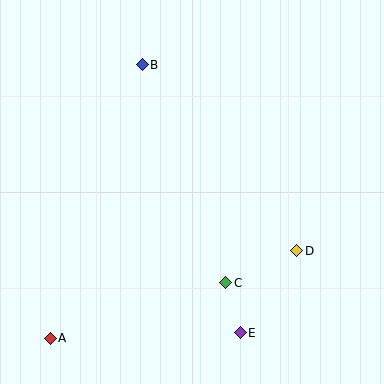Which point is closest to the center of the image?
Point C at (226, 283) is closest to the center.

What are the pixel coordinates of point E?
Point E is at (240, 333).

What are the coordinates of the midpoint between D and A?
The midpoint between D and A is at (173, 294).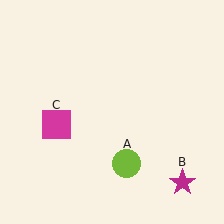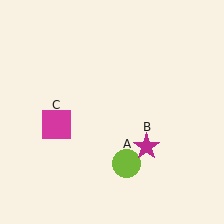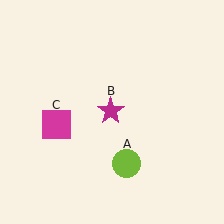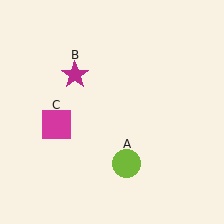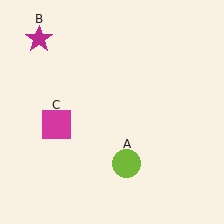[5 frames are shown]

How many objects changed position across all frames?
1 object changed position: magenta star (object B).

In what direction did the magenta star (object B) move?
The magenta star (object B) moved up and to the left.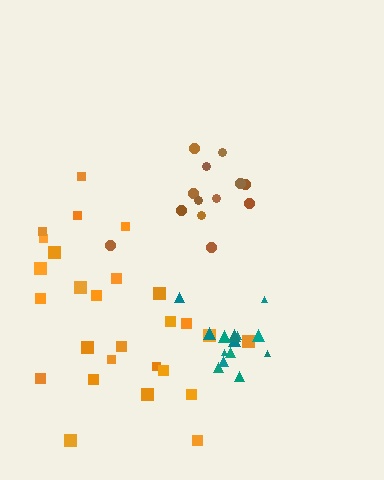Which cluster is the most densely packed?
Teal.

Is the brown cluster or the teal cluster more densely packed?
Teal.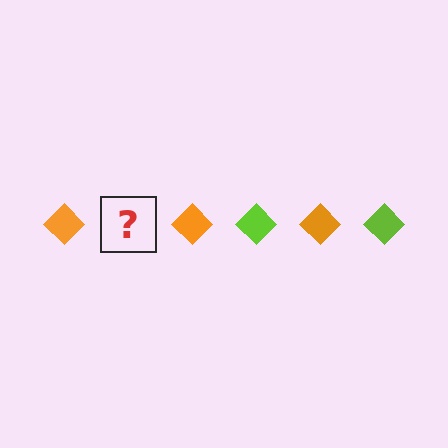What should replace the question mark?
The question mark should be replaced with a lime diamond.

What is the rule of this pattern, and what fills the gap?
The rule is that the pattern cycles through orange, lime diamonds. The gap should be filled with a lime diamond.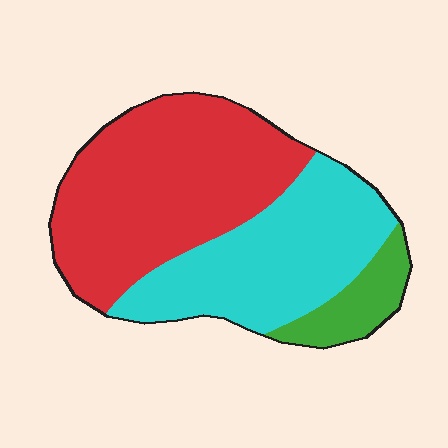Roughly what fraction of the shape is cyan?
Cyan covers around 40% of the shape.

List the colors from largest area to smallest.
From largest to smallest: red, cyan, green.